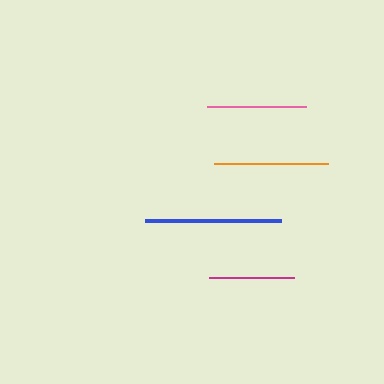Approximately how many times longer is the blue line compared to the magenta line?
The blue line is approximately 1.6 times the length of the magenta line.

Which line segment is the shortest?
The magenta line is the shortest at approximately 86 pixels.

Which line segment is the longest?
The blue line is the longest at approximately 136 pixels.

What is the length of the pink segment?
The pink segment is approximately 100 pixels long.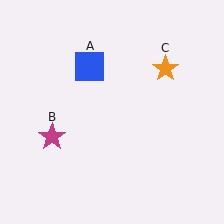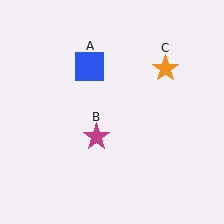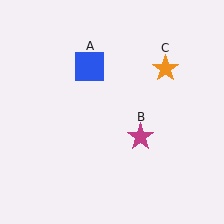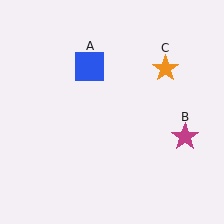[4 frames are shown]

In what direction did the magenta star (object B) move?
The magenta star (object B) moved right.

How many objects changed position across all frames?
1 object changed position: magenta star (object B).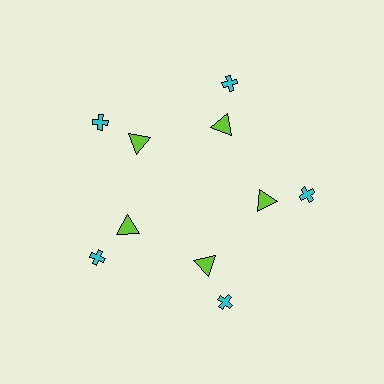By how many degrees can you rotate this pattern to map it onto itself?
The pattern maps onto itself every 72 degrees of rotation.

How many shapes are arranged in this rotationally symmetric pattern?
There are 10 shapes, arranged in 5 groups of 2.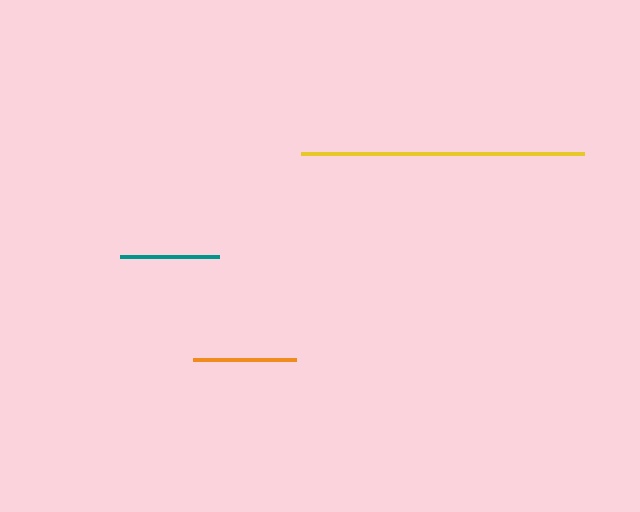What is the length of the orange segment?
The orange segment is approximately 103 pixels long.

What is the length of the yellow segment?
The yellow segment is approximately 283 pixels long.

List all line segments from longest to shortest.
From longest to shortest: yellow, orange, teal.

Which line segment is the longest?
The yellow line is the longest at approximately 283 pixels.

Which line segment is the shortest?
The teal line is the shortest at approximately 99 pixels.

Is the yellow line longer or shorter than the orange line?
The yellow line is longer than the orange line.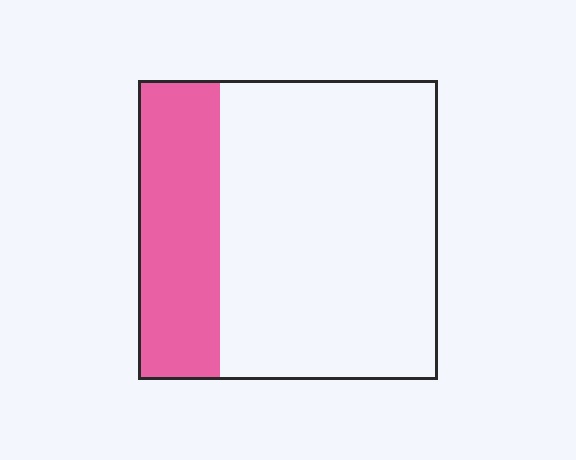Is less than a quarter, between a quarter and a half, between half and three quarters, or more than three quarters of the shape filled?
Between a quarter and a half.